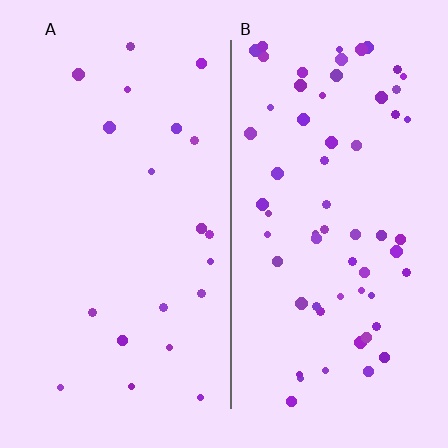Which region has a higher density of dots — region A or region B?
B (the right).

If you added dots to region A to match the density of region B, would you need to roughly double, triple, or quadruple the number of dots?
Approximately triple.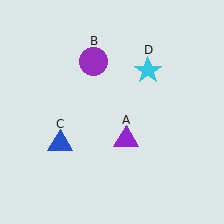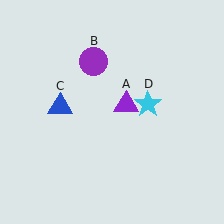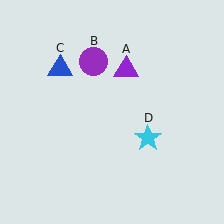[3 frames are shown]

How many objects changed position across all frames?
3 objects changed position: purple triangle (object A), blue triangle (object C), cyan star (object D).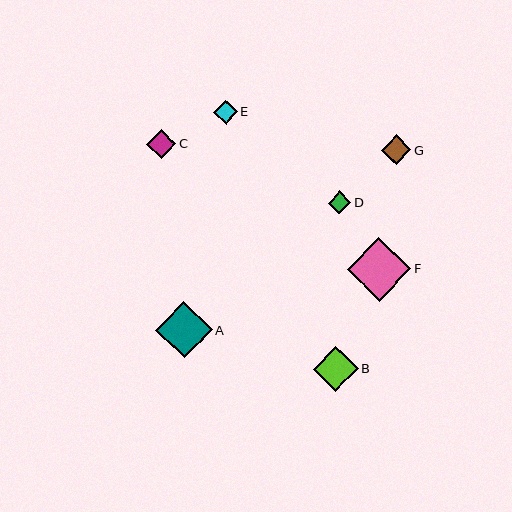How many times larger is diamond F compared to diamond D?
Diamond F is approximately 2.8 times the size of diamond D.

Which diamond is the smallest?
Diamond D is the smallest with a size of approximately 23 pixels.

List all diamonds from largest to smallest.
From largest to smallest: F, A, B, G, C, E, D.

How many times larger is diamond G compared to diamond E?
Diamond G is approximately 1.2 times the size of diamond E.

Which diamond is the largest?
Diamond F is the largest with a size of approximately 64 pixels.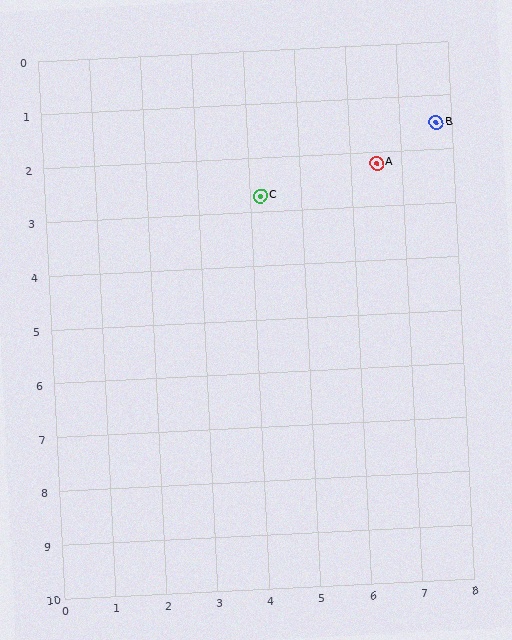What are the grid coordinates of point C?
Point C is at approximately (4.2, 2.7).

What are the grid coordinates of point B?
Point B is at approximately (7.7, 1.5).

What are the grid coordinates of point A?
Point A is at approximately (6.5, 2.2).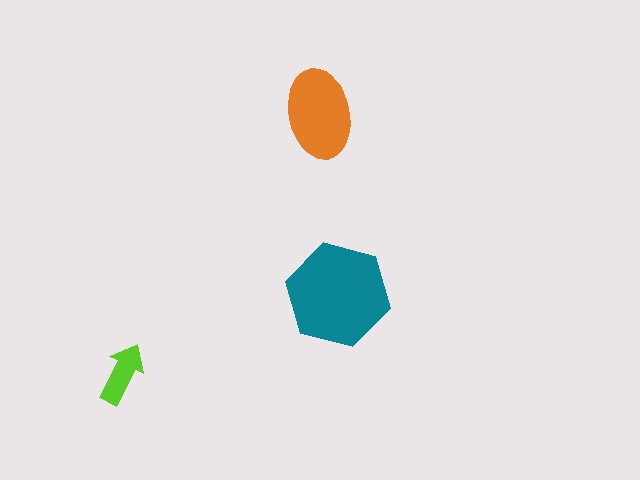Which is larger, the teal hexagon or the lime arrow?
The teal hexagon.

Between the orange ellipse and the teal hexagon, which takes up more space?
The teal hexagon.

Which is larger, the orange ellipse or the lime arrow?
The orange ellipse.